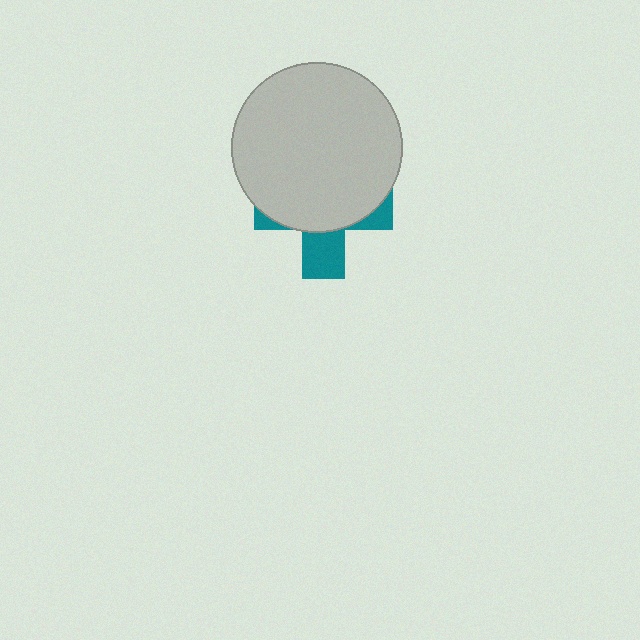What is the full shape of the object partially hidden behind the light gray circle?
The partially hidden object is a teal cross.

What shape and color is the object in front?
The object in front is a light gray circle.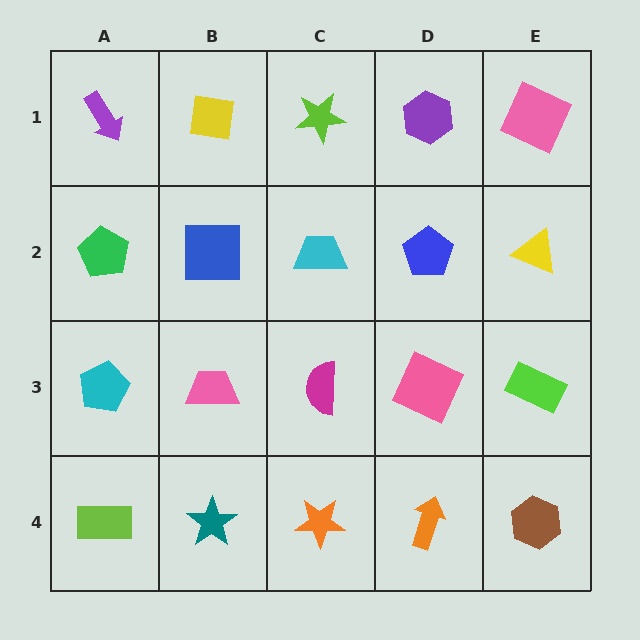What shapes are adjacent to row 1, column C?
A cyan trapezoid (row 2, column C), a yellow square (row 1, column B), a purple hexagon (row 1, column D).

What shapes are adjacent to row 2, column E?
A pink square (row 1, column E), a lime rectangle (row 3, column E), a blue pentagon (row 2, column D).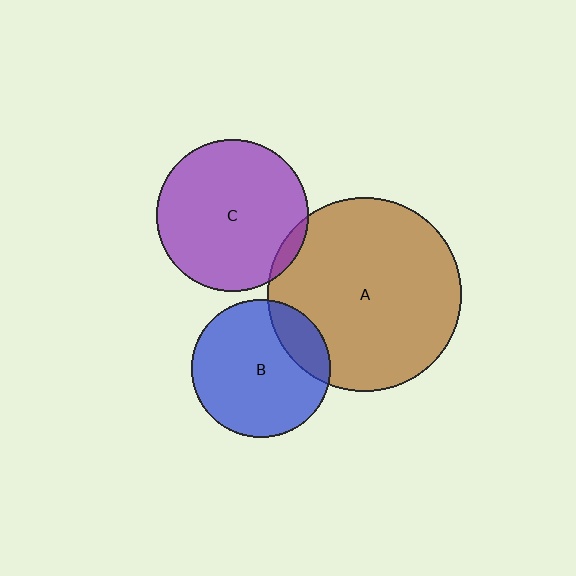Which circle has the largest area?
Circle A (brown).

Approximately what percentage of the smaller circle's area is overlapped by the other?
Approximately 5%.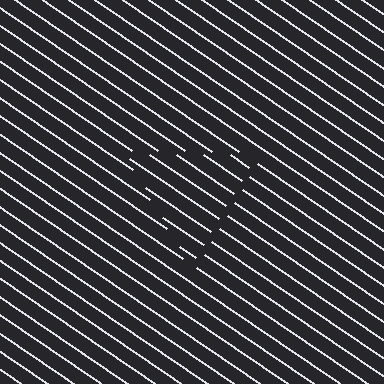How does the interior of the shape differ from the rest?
The interior of the shape contains the same grating, shifted by half a period — the contour is defined by the phase discontinuity where line-ends from the inner and outer gratings abut.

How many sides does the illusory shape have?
3 sides — the line-ends trace a triangle.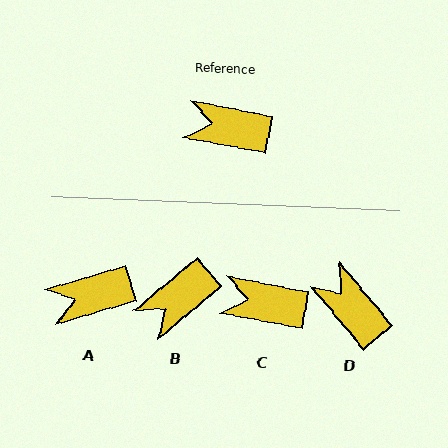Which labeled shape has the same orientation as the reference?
C.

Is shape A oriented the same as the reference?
No, it is off by about 27 degrees.